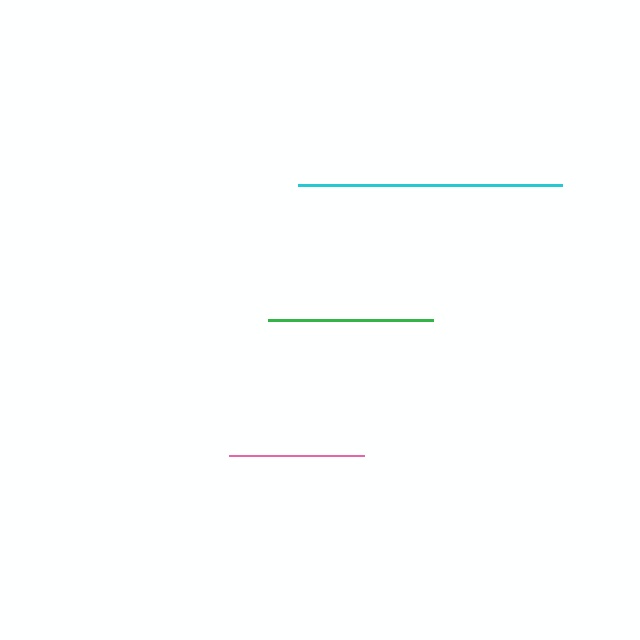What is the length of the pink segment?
The pink segment is approximately 134 pixels long.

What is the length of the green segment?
The green segment is approximately 165 pixels long.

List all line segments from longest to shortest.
From longest to shortest: cyan, green, pink.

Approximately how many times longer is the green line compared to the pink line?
The green line is approximately 1.2 times the length of the pink line.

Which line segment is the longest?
The cyan line is the longest at approximately 264 pixels.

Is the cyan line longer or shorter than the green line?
The cyan line is longer than the green line.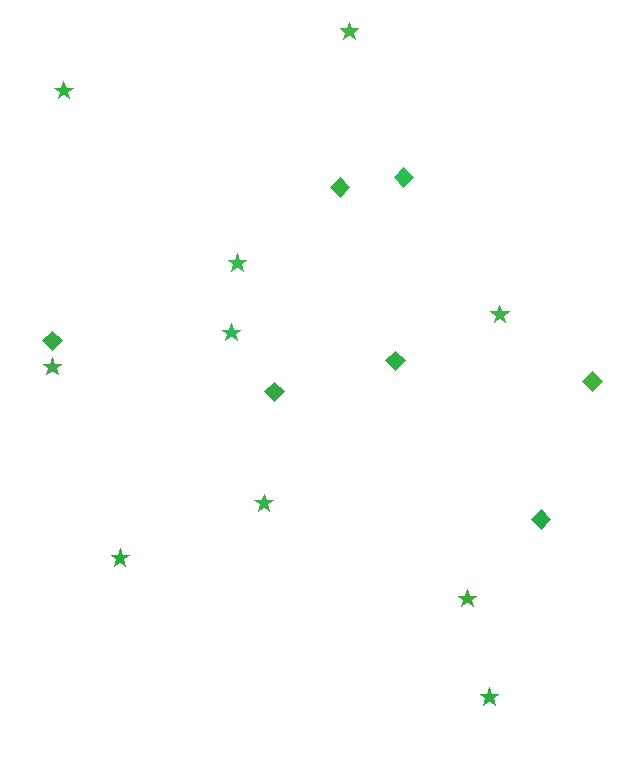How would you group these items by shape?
There are 2 groups: one group of stars (10) and one group of diamonds (7).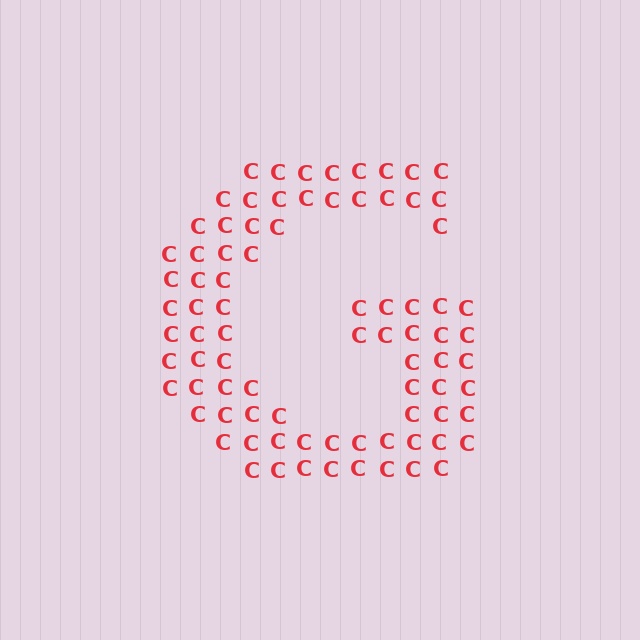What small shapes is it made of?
It is made of small letter C's.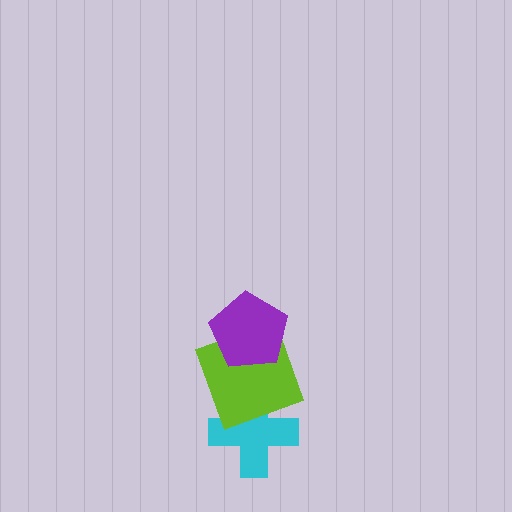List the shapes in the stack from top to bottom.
From top to bottom: the purple pentagon, the lime square, the cyan cross.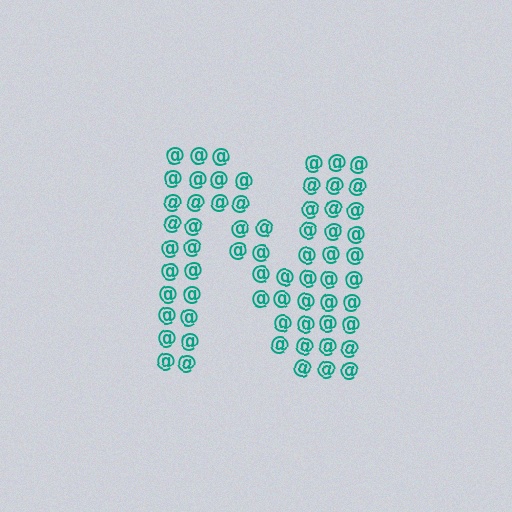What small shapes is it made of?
It is made of small at signs.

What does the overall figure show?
The overall figure shows the letter N.